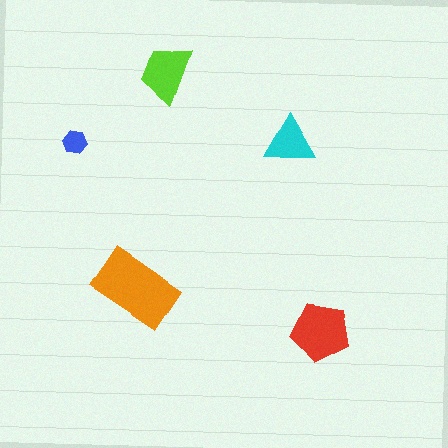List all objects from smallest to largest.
The blue hexagon, the cyan triangle, the lime trapezoid, the red pentagon, the orange rectangle.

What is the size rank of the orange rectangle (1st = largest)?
1st.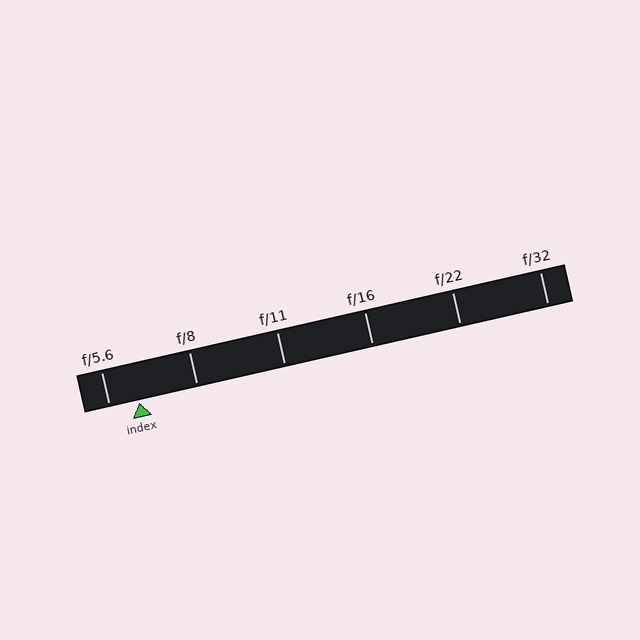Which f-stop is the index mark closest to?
The index mark is closest to f/5.6.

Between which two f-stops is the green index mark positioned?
The index mark is between f/5.6 and f/8.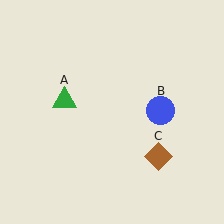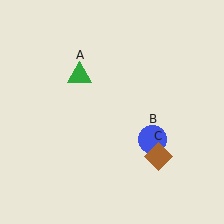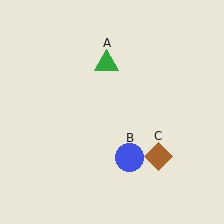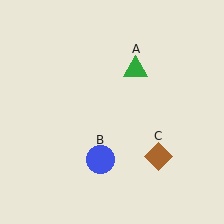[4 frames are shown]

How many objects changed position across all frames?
2 objects changed position: green triangle (object A), blue circle (object B).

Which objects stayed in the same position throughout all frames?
Brown diamond (object C) remained stationary.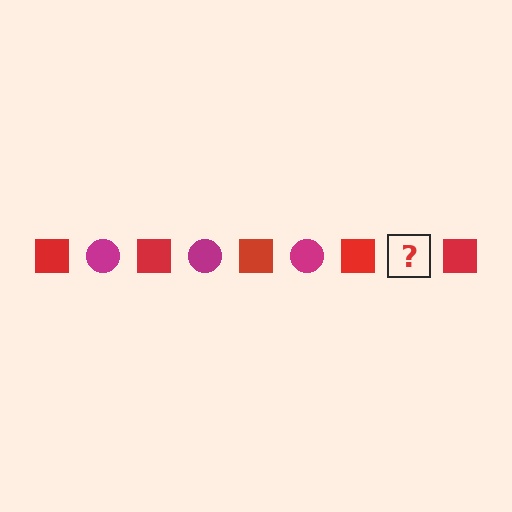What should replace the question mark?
The question mark should be replaced with a magenta circle.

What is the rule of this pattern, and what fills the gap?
The rule is that the pattern alternates between red square and magenta circle. The gap should be filled with a magenta circle.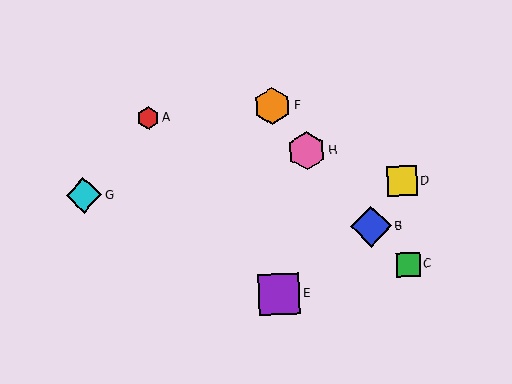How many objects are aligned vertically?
2 objects (E, F) are aligned vertically.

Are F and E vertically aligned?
Yes, both are at x≈272.